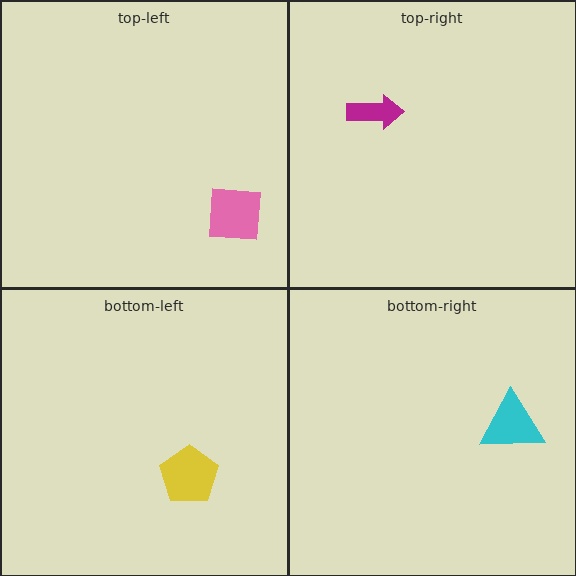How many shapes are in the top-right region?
1.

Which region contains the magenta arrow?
The top-right region.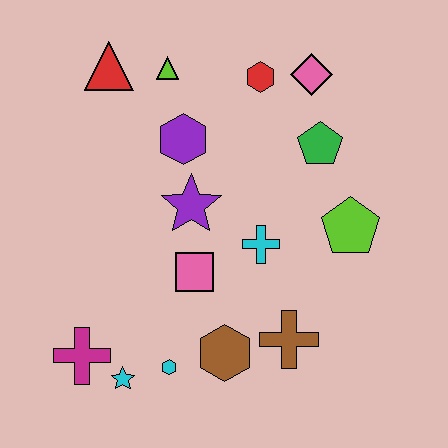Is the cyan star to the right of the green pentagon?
No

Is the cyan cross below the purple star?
Yes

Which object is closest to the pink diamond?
The red hexagon is closest to the pink diamond.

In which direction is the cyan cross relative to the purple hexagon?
The cyan cross is below the purple hexagon.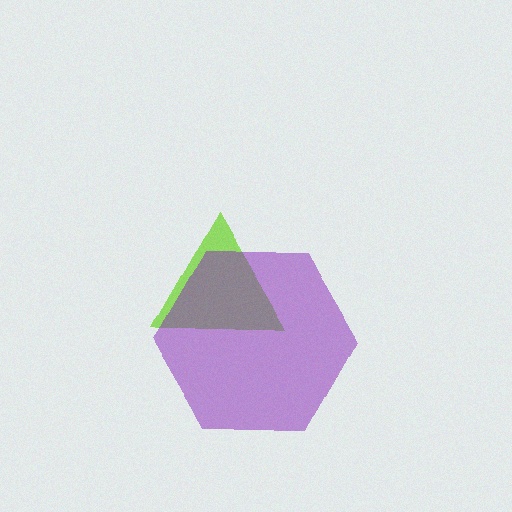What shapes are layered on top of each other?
The layered shapes are: a lime triangle, a purple hexagon.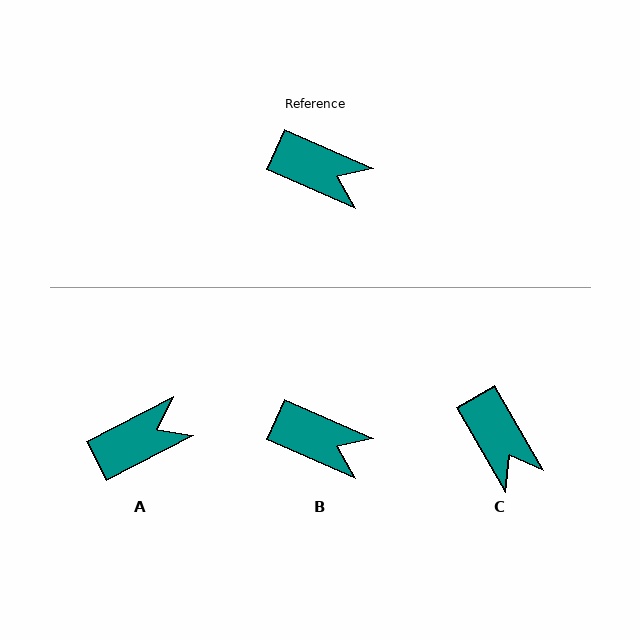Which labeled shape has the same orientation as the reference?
B.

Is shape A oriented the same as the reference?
No, it is off by about 51 degrees.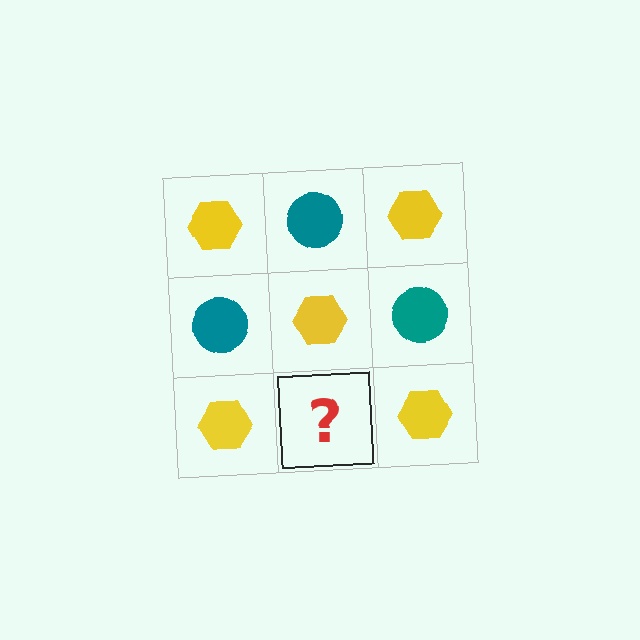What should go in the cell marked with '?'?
The missing cell should contain a teal circle.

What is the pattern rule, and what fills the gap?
The rule is that it alternates yellow hexagon and teal circle in a checkerboard pattern. The gap should be filled with a teal circle.